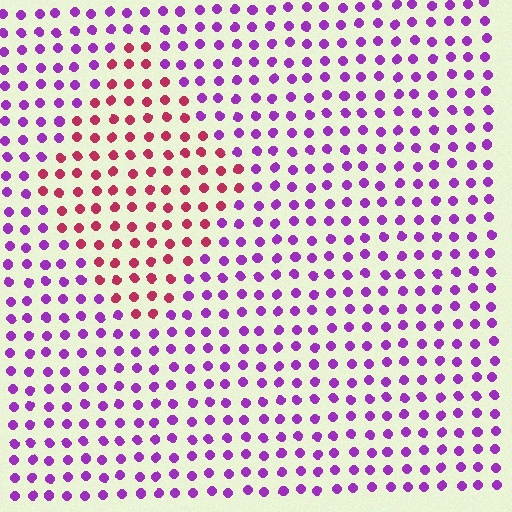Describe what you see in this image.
The image is filled with small purple elements in a uniform arrangement. A diamond-shaped region is visible where the elements are tinted to a slightly different hue, forming a subtle color boundary.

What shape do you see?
I see a diamond.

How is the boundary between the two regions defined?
The boundary is defined purely by a slight shift in hue (about 54 degrees). Spacing, size, and orientation are identical on both sides.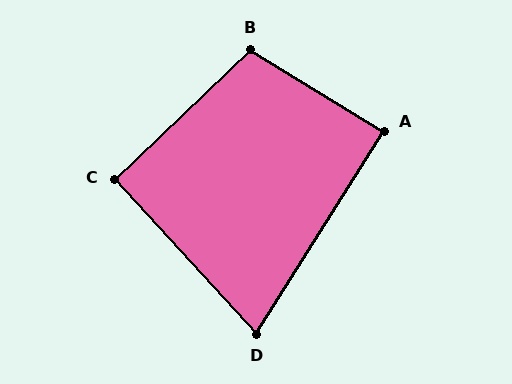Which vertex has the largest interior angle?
B, at approximately 105 degrees.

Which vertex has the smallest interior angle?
D, at approximately 75 degrees.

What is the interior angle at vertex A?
Approximately 89 degrees (approximately right).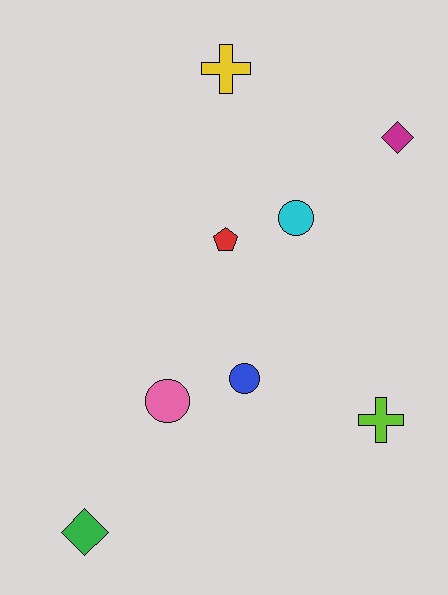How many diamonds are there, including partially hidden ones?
There are 2 diamonds.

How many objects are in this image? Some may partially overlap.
There are 8 objects.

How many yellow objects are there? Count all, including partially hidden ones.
There is 1 yellow object.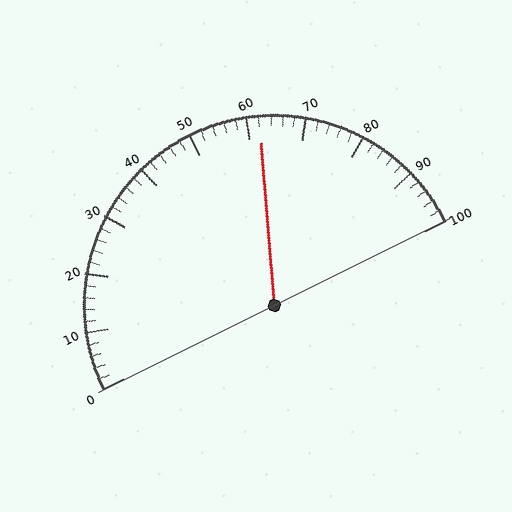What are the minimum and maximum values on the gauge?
The gauge ranges from 0 to 100.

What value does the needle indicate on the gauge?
The needle indicates approximately 62.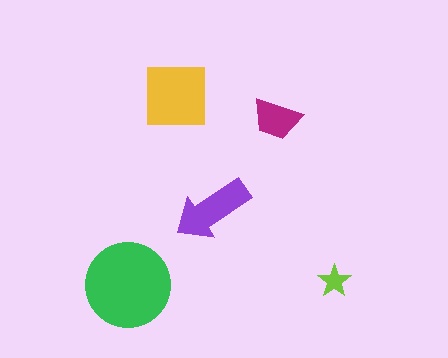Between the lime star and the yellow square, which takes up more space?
The yellow square.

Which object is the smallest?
The lime star.